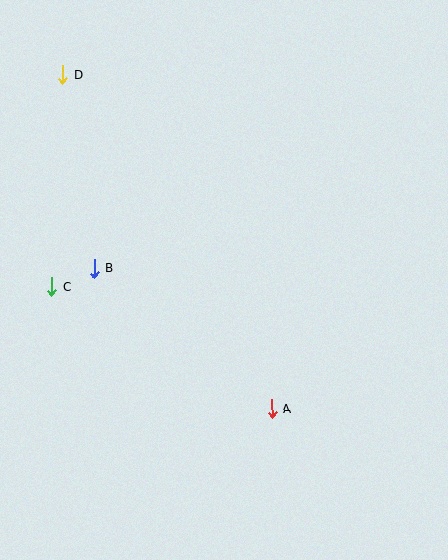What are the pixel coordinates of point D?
Point D is at (63, 75).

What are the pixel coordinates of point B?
Point B is at (94, 269).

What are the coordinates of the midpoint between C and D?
The midpoint between C and D is at (57, 181).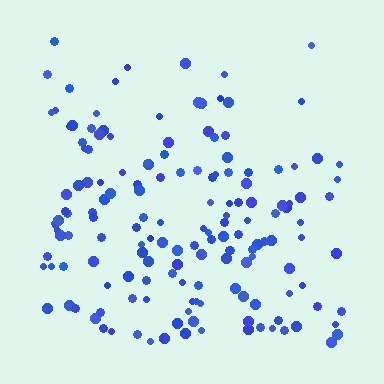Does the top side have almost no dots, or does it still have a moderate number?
Still a moderate number, just noticeably fewer than the bottom.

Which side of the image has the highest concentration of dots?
The bottom.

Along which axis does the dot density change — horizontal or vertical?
Vertical.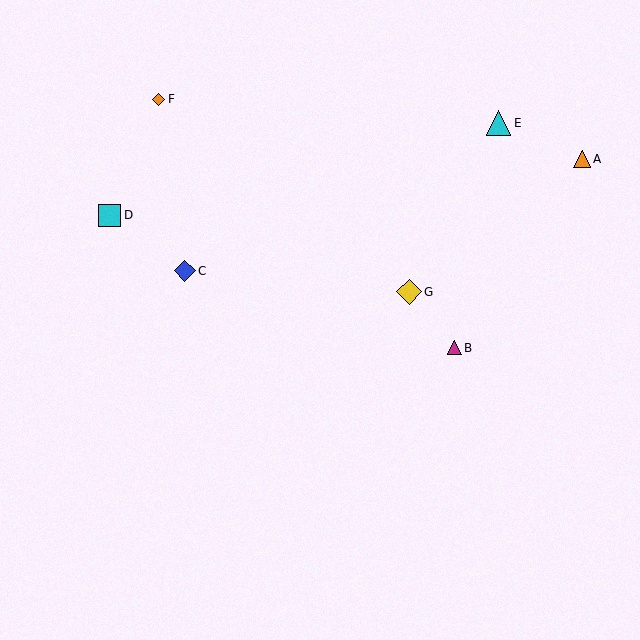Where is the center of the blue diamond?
The center of the blue diamond is at (185, 271).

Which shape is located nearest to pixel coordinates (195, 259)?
The blue diamond (labeled C) at (185, 271) is nearest to that location.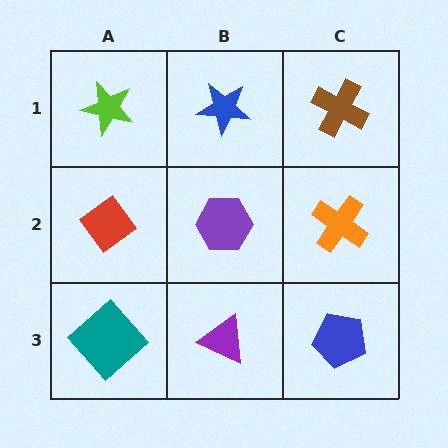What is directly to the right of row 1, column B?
A brown cross.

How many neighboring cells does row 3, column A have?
2.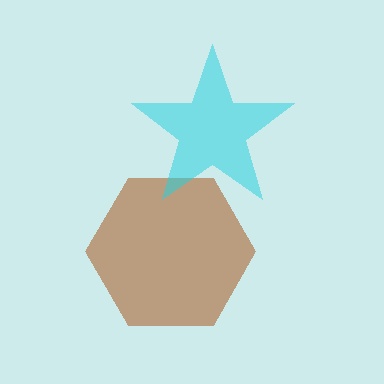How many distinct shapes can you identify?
There are 2 distinct shapes: a brown hexagon, a cyan star.